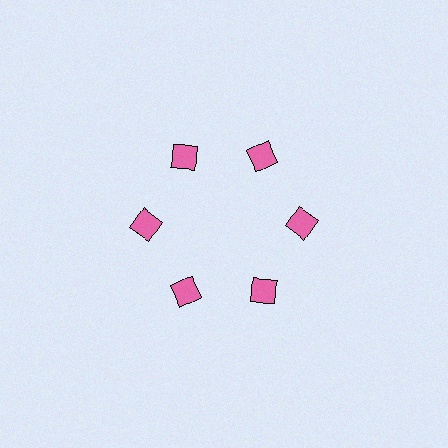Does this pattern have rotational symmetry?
Yes, this pattern has 6-fold rotational symmetry. It looks the same after rotating 60 degrees around the center.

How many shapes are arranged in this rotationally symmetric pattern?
There are 6 shapes, arranged in 6 groups of 1.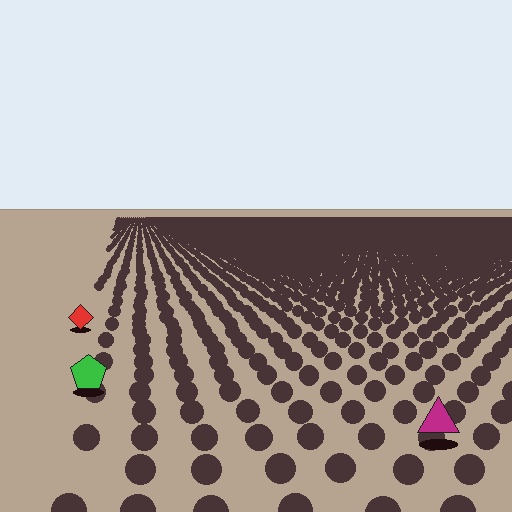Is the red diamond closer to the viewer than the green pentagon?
No. The green pentagon is closer — you can tell from the texture gradient: the ground texture is coarser near it.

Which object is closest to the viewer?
The magenta triangle is closest. The texture marks near it are larger and more spread out.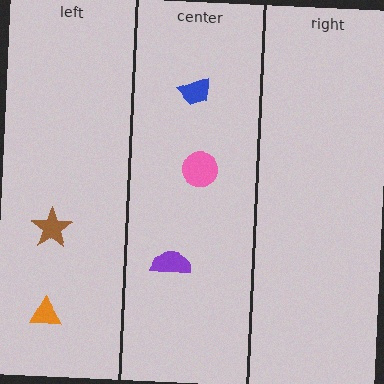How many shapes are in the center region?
3.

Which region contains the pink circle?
The center region.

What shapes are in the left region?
The brown star, the orange triangle.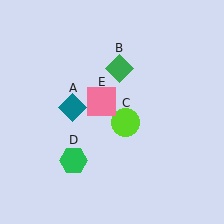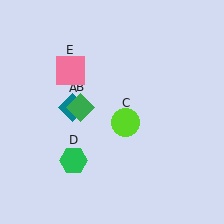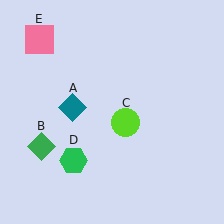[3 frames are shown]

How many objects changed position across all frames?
2 objects changed position: green diamond (object B), pink square (object E).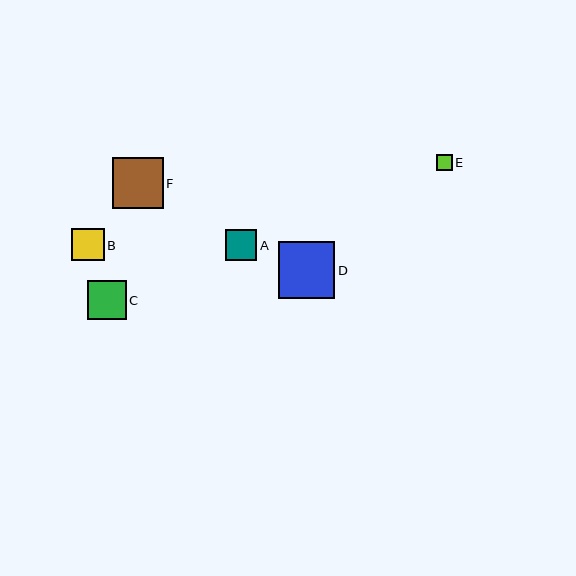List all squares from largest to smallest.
From largest to smallest: D, F, C, B, A, E.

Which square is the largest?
Square D is the largest with a size of approximately 56 pixels.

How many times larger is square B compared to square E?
Square B is approximately 2.0 times the size of square E.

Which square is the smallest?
Square E is the smallest with a size of approximately 16 pixels.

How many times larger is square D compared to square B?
Square D is approximately 1.8 times the size of square B.